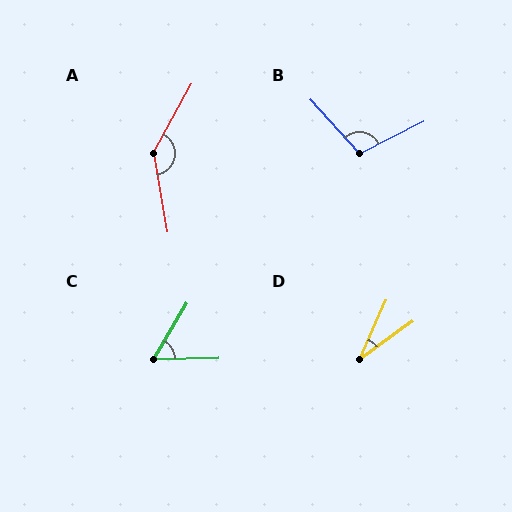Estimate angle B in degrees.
Approximately 105 degrees.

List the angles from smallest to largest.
D (31°), C (58°), B (105°), A (141°).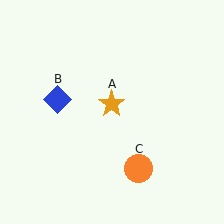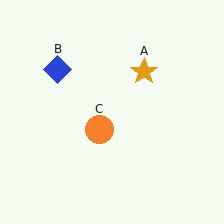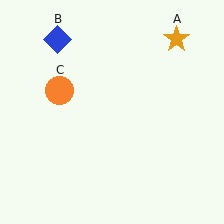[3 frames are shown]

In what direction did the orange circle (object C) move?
The orange circle (object C) moved up and to the left.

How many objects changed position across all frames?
3 objects changed position: orange star (object A), blue diamond (object B), orange circle (object C).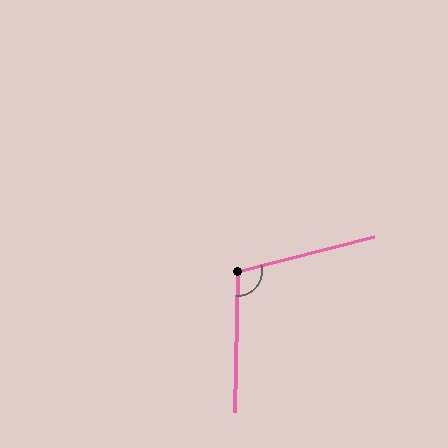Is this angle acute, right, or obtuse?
It is obtuse.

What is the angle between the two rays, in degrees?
Approximately 105 degrees.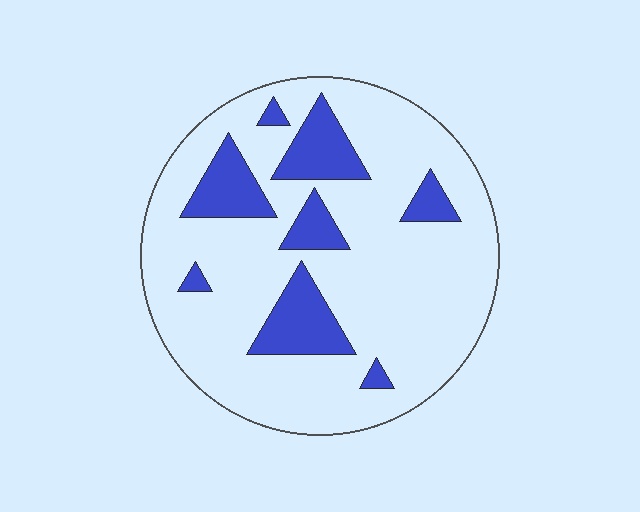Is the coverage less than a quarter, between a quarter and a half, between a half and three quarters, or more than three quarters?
Less than a quarter.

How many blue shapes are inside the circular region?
8.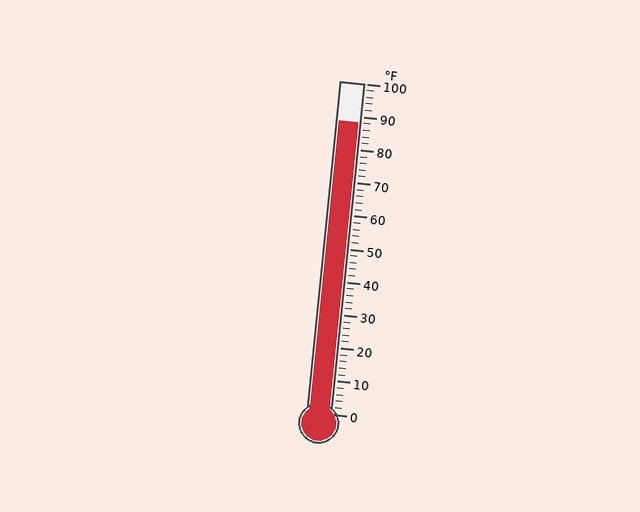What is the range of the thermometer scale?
The thermometer scale ranges from 0°F to 100°F.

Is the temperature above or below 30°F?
The temperature is above 30°F.